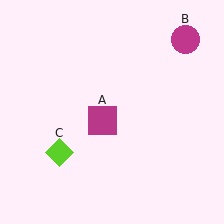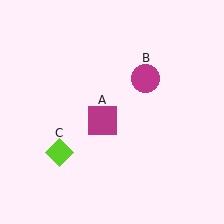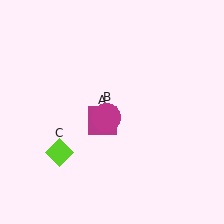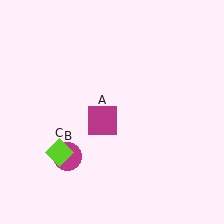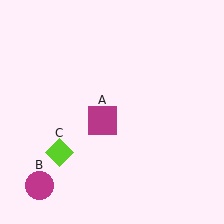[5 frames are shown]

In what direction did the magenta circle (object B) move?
The magenta circle (object B) moved down and to the left.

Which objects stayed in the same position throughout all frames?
Magenta square (object A) and lime diamond (object C) remained stationary.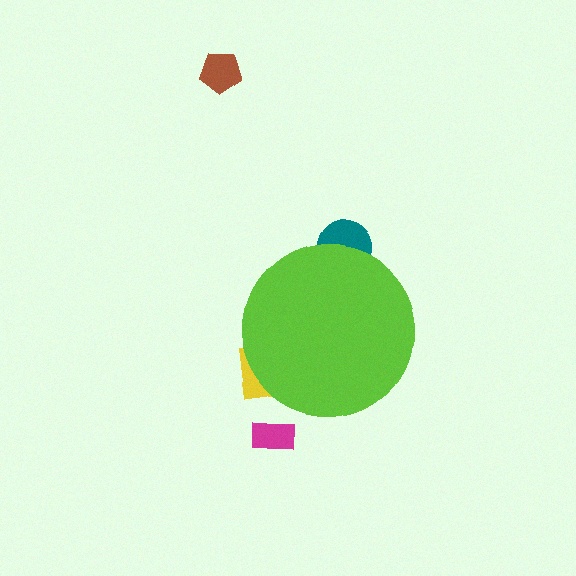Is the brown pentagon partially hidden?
No, the brown pentagon is fully visible.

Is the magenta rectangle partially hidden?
No, the magenta rectangle is fully visible.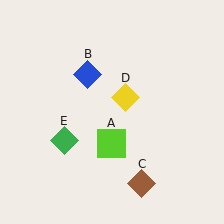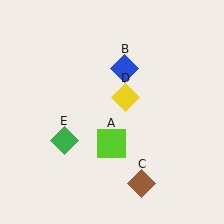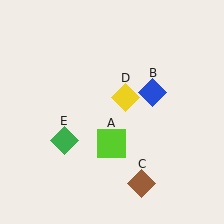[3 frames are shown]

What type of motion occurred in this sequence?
The blue diamond (object B) rotated clockwise around the center of the scene.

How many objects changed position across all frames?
1 object changed position: blue diamond (object B).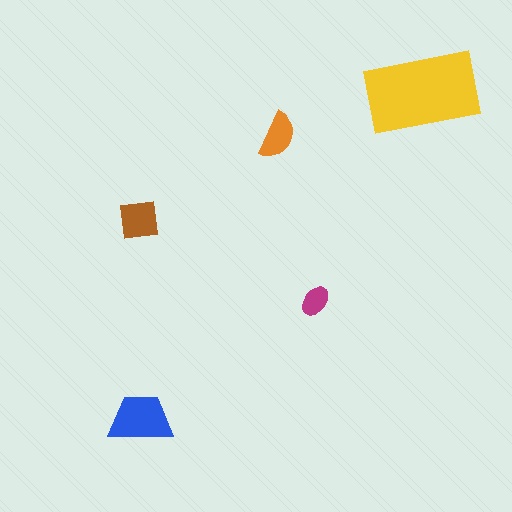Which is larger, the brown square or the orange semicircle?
The brown square.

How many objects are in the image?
There are 5 objects in the image.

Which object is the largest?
The yellow rectangle.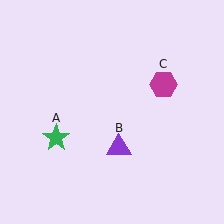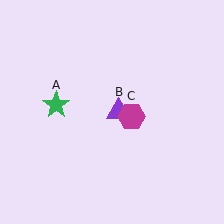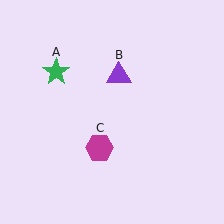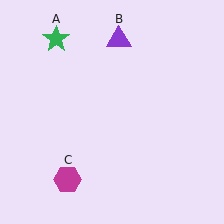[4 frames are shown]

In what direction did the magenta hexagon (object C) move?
The magenta hexagon (object C) moved down and to the left.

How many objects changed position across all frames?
3 objects changed position: green star (object A), purple triangle (object B), magenta hexagon (object C).